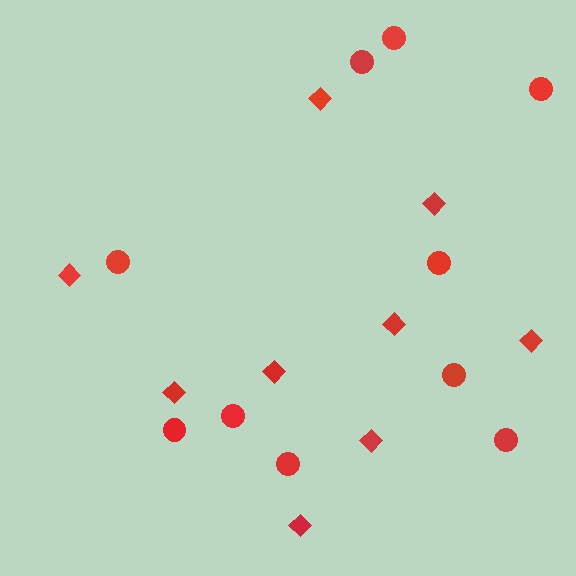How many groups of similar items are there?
There are 2 groups: one group of diamonds (9) and one group of circles (10).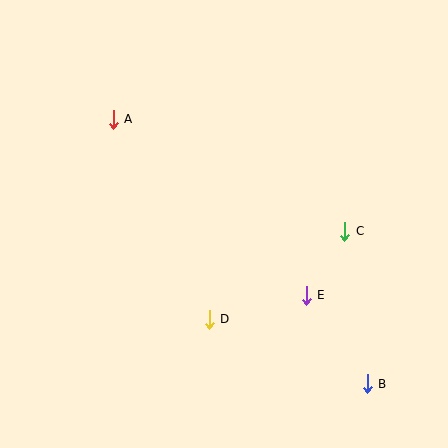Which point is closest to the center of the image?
Point D at (209, 319) is closest to the center.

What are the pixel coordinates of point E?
Point E is at (306, 295).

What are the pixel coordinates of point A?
Point A is at (113, 119).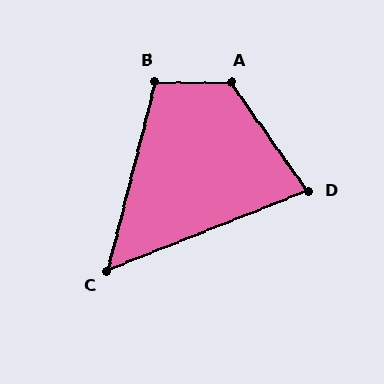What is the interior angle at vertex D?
Approximately 76 degrees (acute).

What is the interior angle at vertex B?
Approximately 104 degrees (obtuse).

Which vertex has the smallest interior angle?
C, at approximately 54 degrees.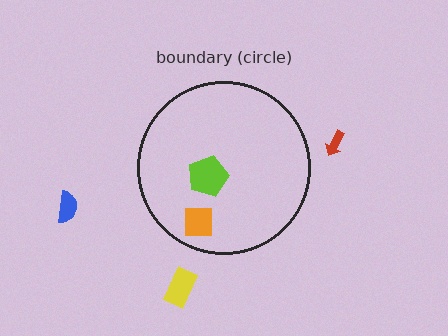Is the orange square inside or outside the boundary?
Inside.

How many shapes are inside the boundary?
2 inside, 3 outside.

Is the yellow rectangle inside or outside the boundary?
Outside.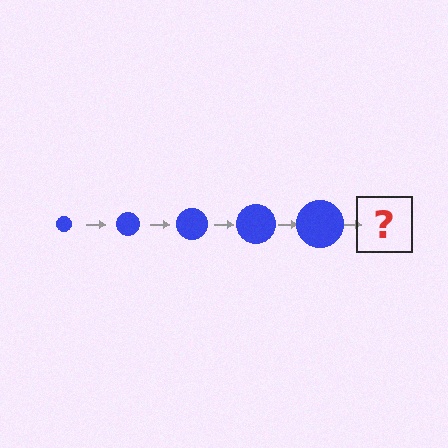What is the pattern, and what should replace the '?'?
The pattern is that the circle gets progressively larger each step. The '?' should be a blue circle, larger than the previous one.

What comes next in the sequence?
The next element should be a blue circle, larger than the previous one.